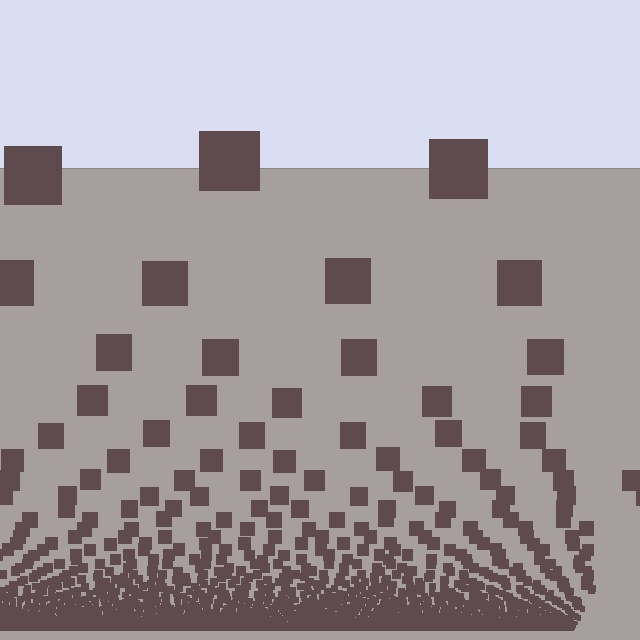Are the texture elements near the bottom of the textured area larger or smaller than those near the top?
Smaller. The gradient is inverted — elements near the bottom are smaller and denser.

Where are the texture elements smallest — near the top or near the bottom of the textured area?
Near the bottom.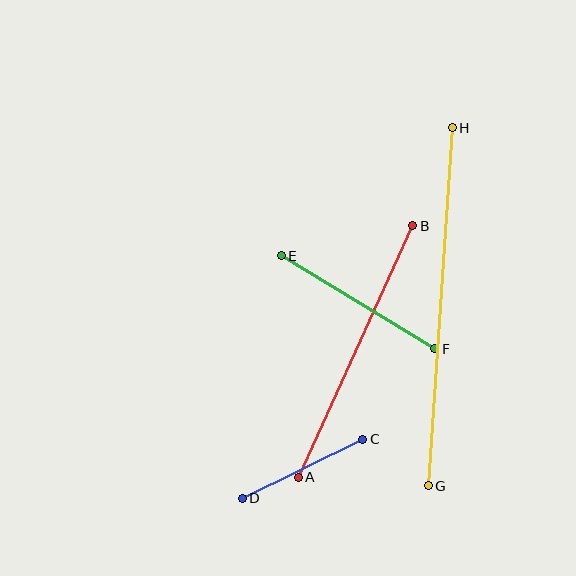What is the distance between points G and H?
The distance is approximately 359 pixels.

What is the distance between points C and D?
The distance is approximately 134 pixels.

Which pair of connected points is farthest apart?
Points G and H are farthest apart.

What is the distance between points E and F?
The distance is approximately 179 pixels.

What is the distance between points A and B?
The distance is approximately 276 pixels.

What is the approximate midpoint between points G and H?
The midpoint is at approximately (440, 307) pixels.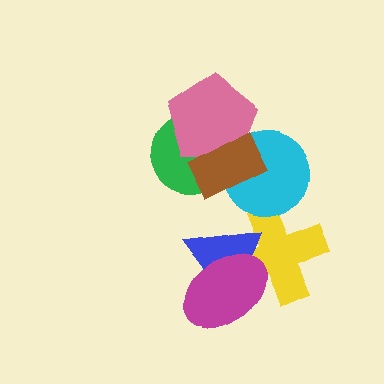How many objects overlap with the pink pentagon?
3 objects overlap with the pink pentagon.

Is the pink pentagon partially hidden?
Yes, it is partially covered by another shape.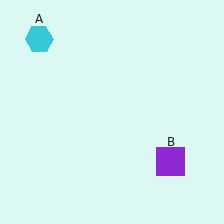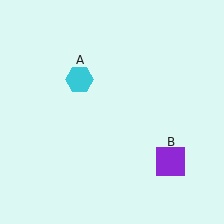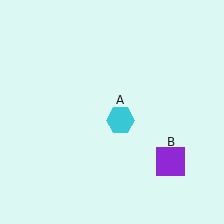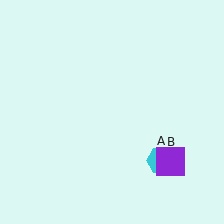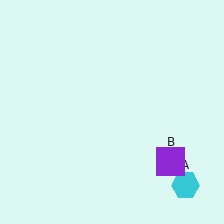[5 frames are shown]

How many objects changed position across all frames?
1 object changed position: cyan hexagon (object A).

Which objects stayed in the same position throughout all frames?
Purple square (object B) remained stationary.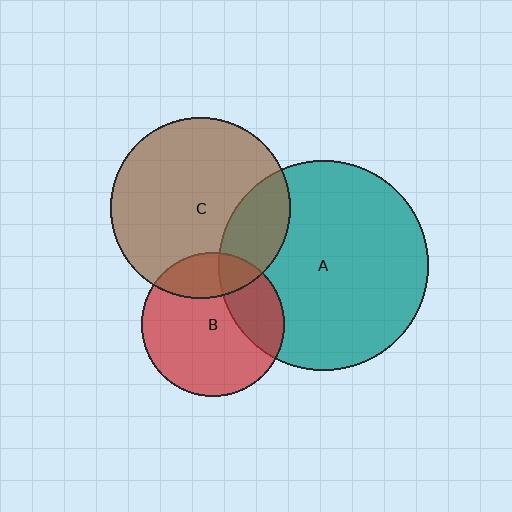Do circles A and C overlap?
Yes.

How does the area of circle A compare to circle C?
Approximately 1.4 times.